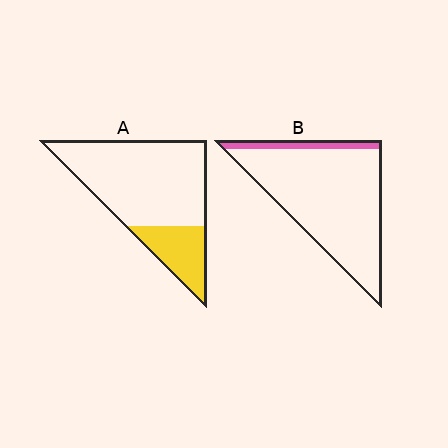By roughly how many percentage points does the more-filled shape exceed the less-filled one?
By roughly 15 percentage points (A over B).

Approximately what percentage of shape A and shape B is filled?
A is approximately 25% and B is approximately 10%.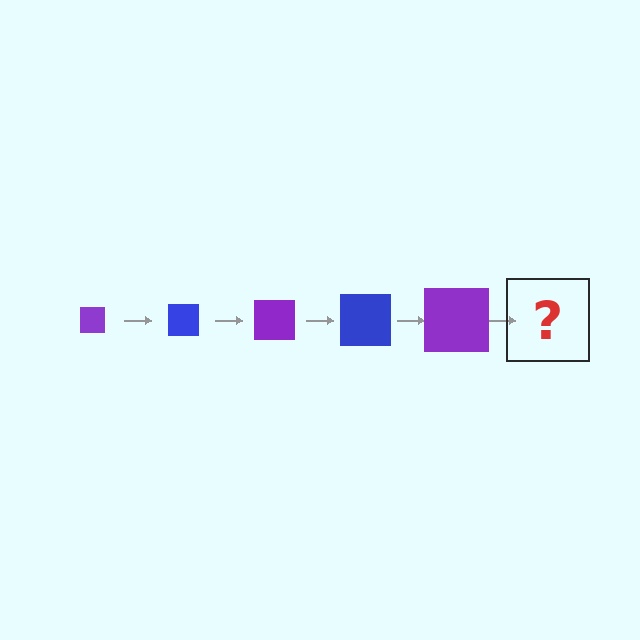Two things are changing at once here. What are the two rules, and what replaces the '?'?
The two rules are that the square grows larger each step and the color cycles through purple and blue. The '?' should be a blue square, larger than the previous one.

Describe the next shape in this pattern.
It should be a blue square, larger than the previous one.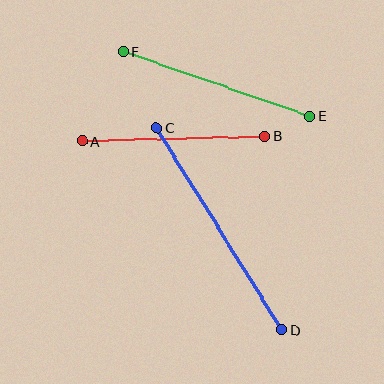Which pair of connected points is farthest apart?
Points C and D are farthest apart.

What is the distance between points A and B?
The distance is approximately 183 pixels.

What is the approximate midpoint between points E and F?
The midpoint is at approximately (217, 84) pixels.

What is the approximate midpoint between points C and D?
The midpoint is at approximately (219, 229) pixels.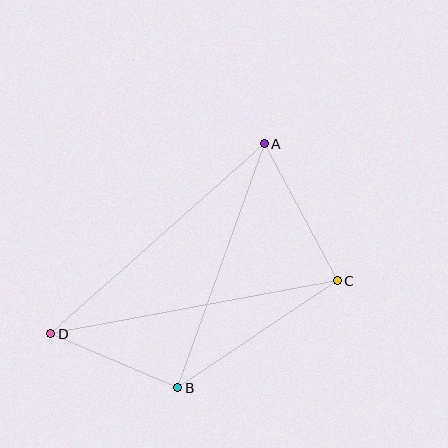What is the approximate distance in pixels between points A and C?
The distance between A and C is approximately 155 pixels.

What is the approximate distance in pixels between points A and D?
The distance between A and D is approximately 286 pixels.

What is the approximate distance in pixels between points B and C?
The distance between B and C is approximately 192 pixels.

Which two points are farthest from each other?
Points C and D are farthest from each other.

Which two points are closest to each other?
Points B and D are closest to each other.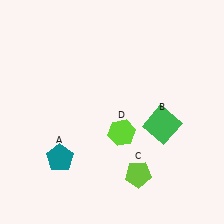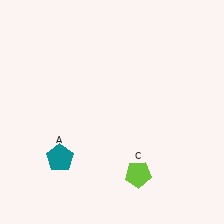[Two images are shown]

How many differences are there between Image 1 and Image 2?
There are 2 differences between the two images.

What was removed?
The lime hexagon (D), the green square (B) were removed in Image 2.